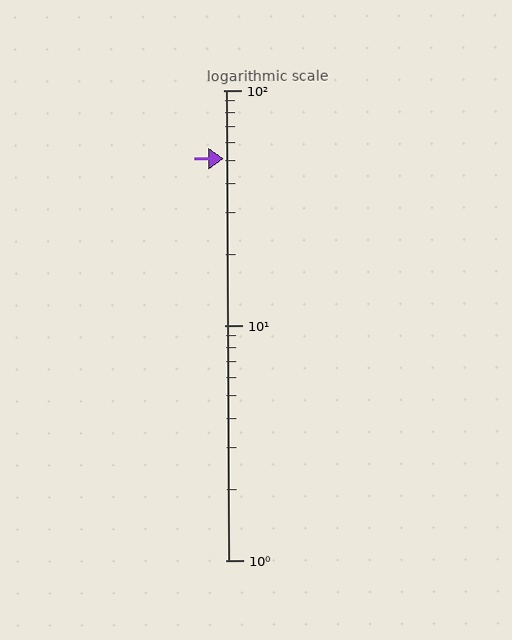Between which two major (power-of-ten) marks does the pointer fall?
The pointer is between 10 and 100.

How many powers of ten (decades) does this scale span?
The scale spans 2 decades, from 1 to 100.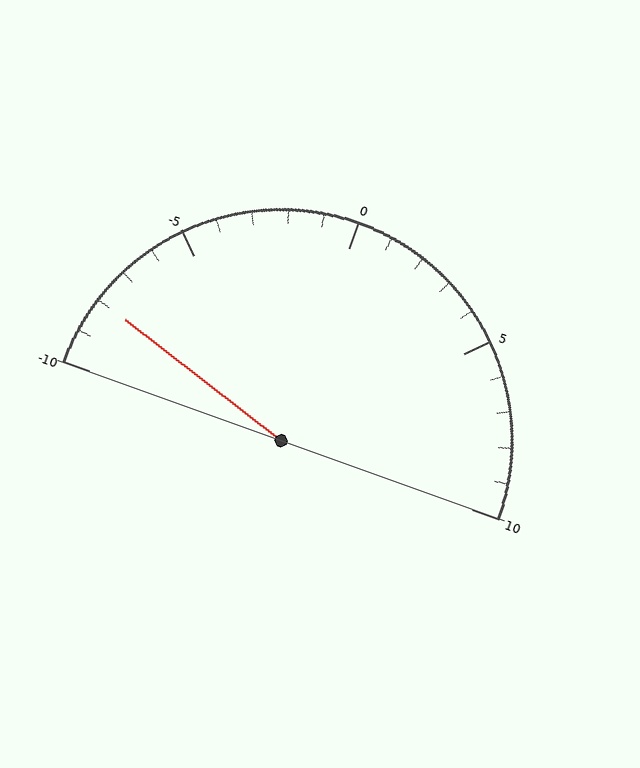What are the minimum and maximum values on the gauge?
The gauge ranges from -10 to 10.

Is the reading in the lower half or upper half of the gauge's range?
The reading is in the lower half of the range (-10 to 10).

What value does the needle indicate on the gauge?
The needle indicates approximately -8.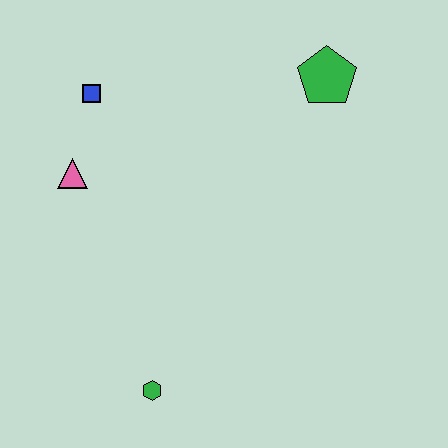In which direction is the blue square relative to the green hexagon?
The blue square is above the green hexagon.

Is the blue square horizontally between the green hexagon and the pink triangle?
Yes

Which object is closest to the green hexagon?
The pink triangle is closest to the green hexagon.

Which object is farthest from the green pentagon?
The green hexagon is farthest from the green pentagon.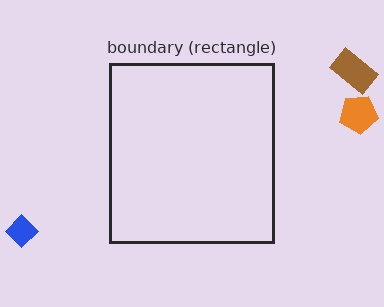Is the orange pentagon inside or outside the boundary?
Outside.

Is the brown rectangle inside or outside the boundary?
Outside.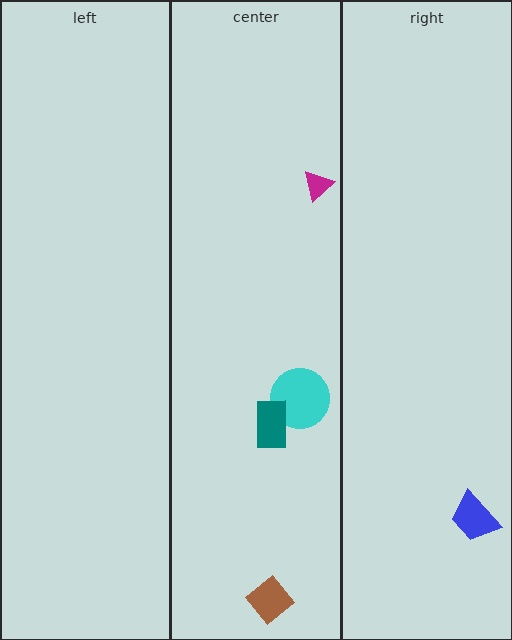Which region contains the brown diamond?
The center region.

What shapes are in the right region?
The blue trapezoid.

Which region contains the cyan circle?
The center region.